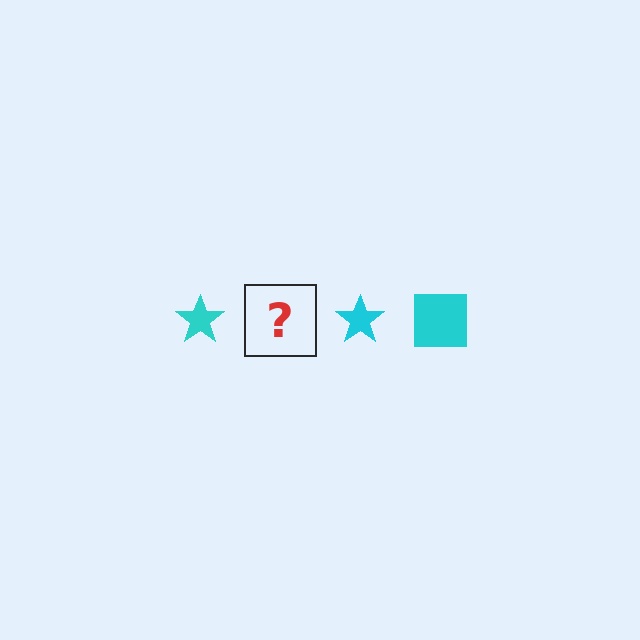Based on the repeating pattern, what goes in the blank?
The blank should be a cyan square.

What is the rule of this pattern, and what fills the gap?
The rule is that the pattern cycles through star, square shapes in cyan. The gap should be filled with a cyan square.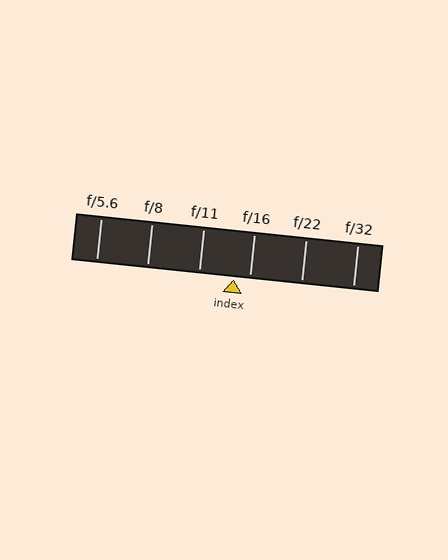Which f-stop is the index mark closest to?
The index mark is closest to f/16.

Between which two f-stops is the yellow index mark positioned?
The index mark is between f/11 and f/16.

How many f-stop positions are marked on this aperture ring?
There are 6 f-stop positions marked.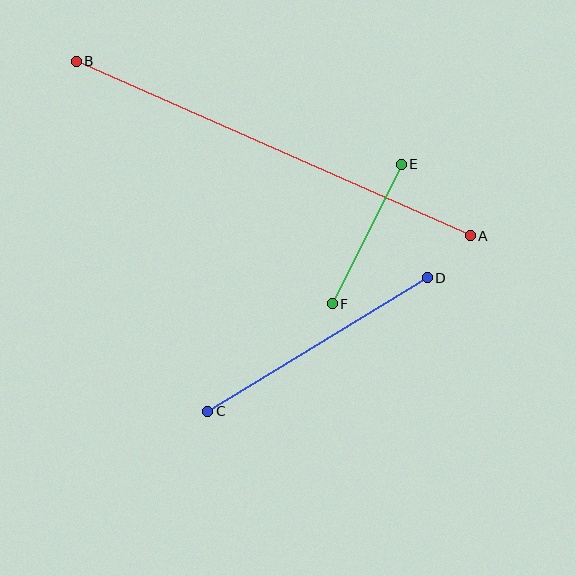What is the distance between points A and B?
The distance is approximately 431 pixels.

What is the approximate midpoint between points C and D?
The midpoint is at approximately (317, 344) pixels.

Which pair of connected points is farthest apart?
Points A and B are farthest apart.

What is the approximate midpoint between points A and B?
The midpoint is at approximately (273, 149) pixels.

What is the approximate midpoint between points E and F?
The midpoint is at approximately (367, 234) pixels.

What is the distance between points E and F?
The distance is approximately 155 pixels.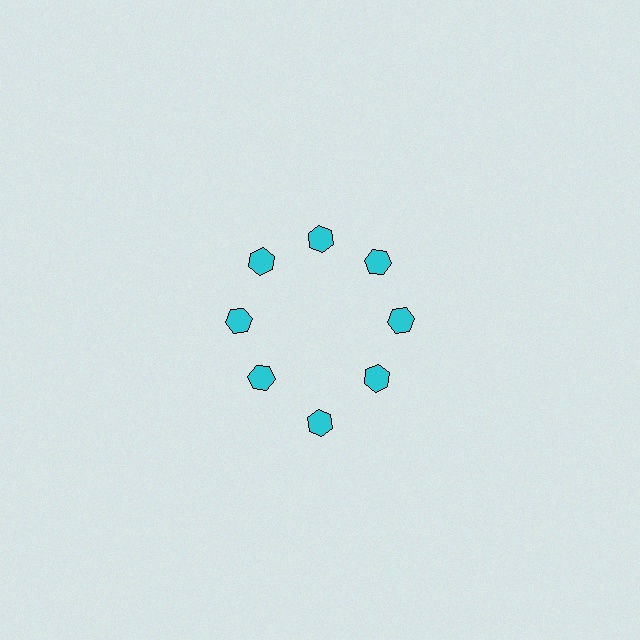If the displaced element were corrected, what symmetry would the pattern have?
It would have 8-fold rotational symmetry — the pattern would map onto itself every 45 degrees.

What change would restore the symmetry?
The symmetry would be restored by moving it inward, back onto the ring so that all 8 hexagons sit at equal angles and equal distance from the center.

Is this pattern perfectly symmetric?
No. The 8 cyan hexagons are arranged in a ring, but one element near the 6 o'clock position is pushed outward from the center, breaking the 8-fold rotational symmetry.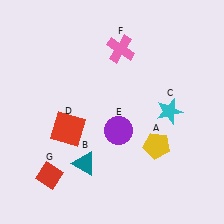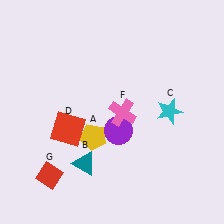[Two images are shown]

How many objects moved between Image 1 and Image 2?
2 objects moved between the two images.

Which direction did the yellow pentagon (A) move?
The yellow pentagon (A) moved left.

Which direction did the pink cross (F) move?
The pink cross (F) moved down.